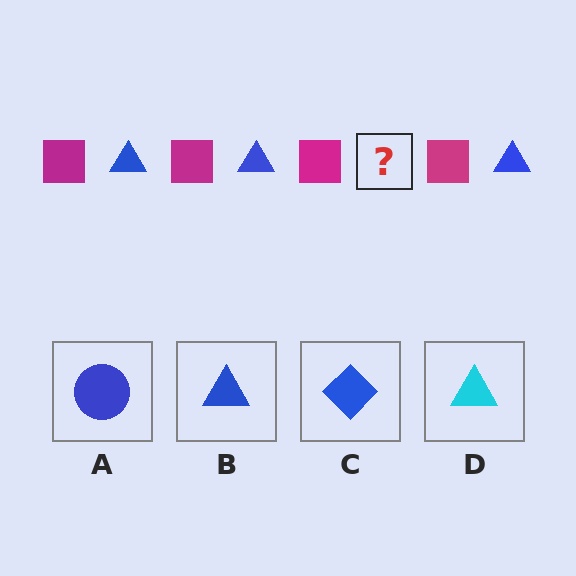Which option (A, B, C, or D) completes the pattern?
B.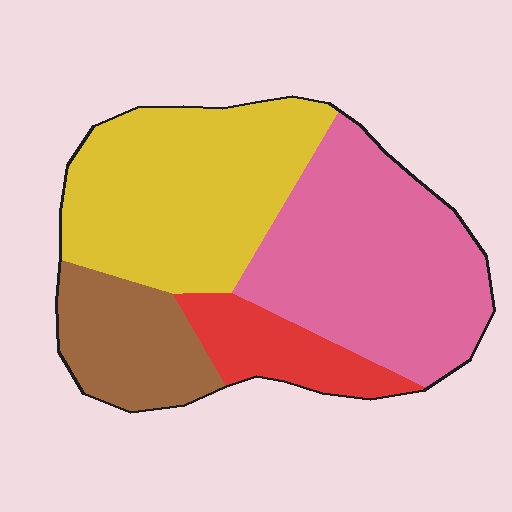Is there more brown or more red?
Brown.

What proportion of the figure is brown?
Brown covers 16% of the figure.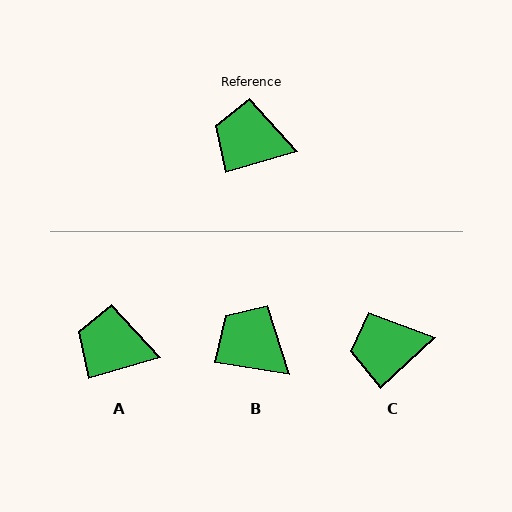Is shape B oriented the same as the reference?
No, it is off by about 25 degrees.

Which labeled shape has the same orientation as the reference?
A.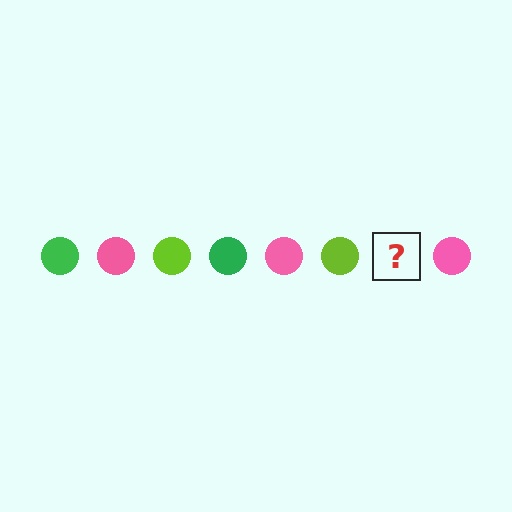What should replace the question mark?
The question mark should be replaced with a green circle.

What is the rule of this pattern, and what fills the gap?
The rule is that the pattern cycles through green, pink, lime circles. The gap should be filled with a green circle.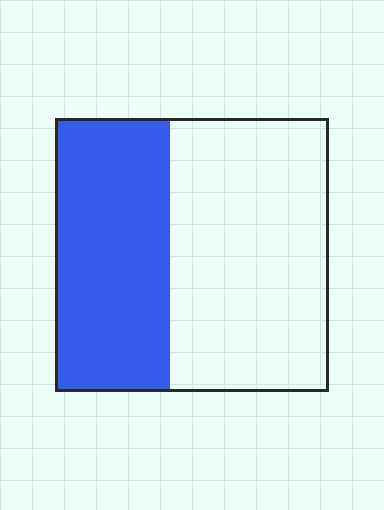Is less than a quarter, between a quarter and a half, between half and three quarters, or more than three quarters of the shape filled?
Between a quarter and a half.